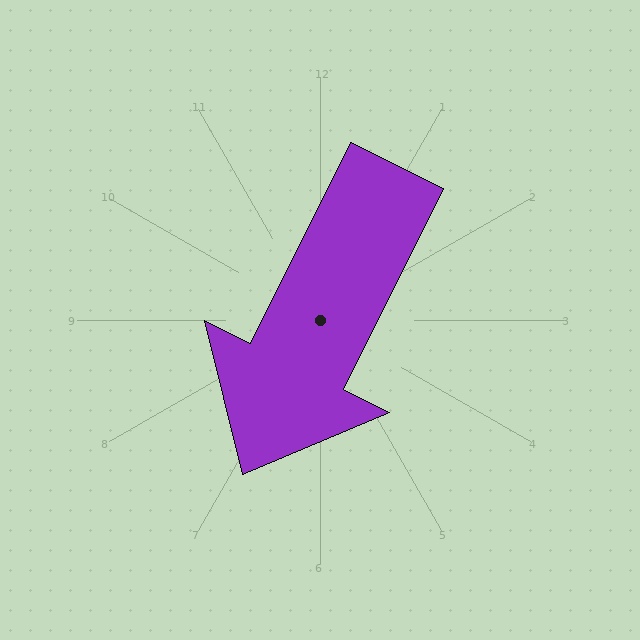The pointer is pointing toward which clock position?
Roughly 7 o'clock.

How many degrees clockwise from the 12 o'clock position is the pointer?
Approximately 207 degrees.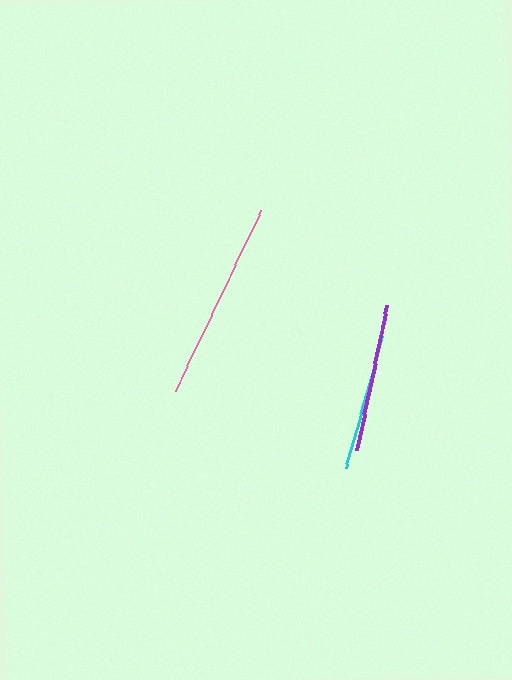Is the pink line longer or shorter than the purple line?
The pink line is longer than the purple line.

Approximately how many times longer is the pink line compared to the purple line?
The pink line is approximately 1.4 times the length of the purple line.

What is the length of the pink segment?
The pink segment is approximately 200 pixels long.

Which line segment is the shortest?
The cyan line is the shortest at approximately 137 pixels.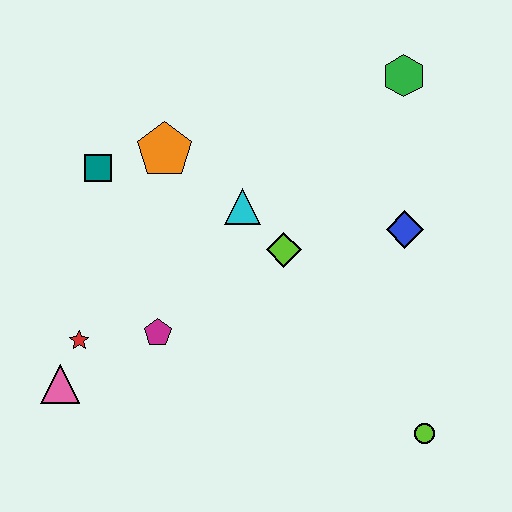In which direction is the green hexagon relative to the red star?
The green hexagon is to the right of the red star.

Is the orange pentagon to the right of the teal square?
Yes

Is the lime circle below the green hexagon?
Yes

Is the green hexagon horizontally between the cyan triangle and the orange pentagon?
No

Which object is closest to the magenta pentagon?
The red star is closest to the magenta pentagon.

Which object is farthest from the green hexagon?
The pink triangle is farthest from the green hexagon.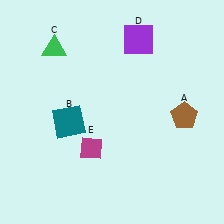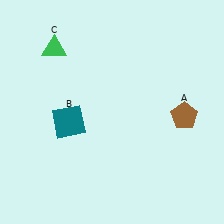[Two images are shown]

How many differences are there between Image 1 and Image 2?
There are 2 differences between the two images.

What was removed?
The magenta diamond (E), the purple square (D) were removed in Image 2.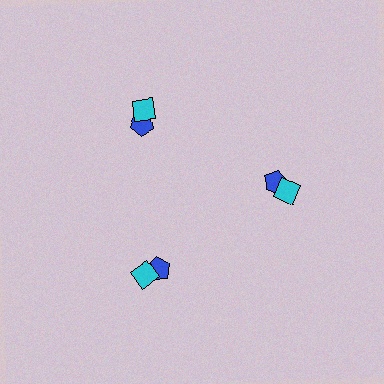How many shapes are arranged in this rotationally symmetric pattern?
There are 6 shapes, arranged in 3 groups of 2.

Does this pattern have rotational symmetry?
Yes, this pattern has 3-fold rotational symmetry. It looks the same after rotating 120 degrees around the center.